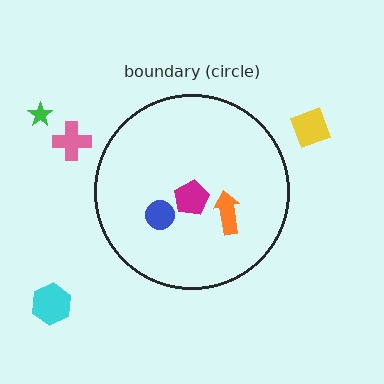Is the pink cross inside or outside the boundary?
Outside.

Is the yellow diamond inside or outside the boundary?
Outside.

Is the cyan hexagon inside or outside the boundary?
Outside.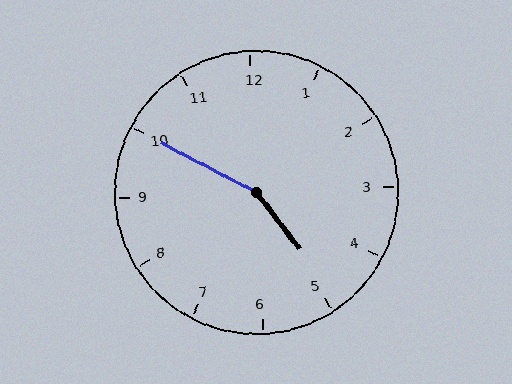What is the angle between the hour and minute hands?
Approximately 155 degrees.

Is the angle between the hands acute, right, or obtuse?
It is obtuse.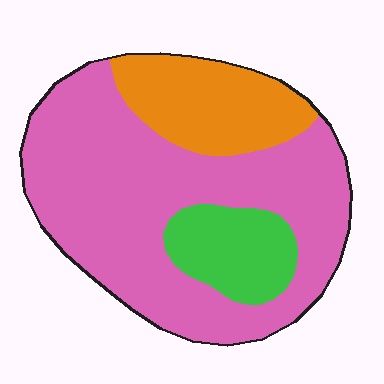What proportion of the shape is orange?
Orange covers 20% of the shape.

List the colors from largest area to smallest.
From largest to smallest: pink, orange, green.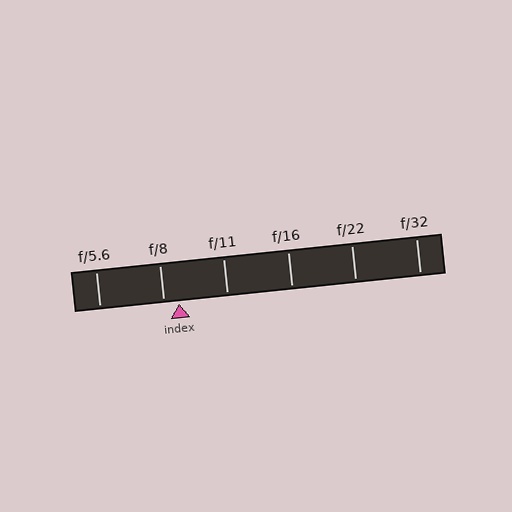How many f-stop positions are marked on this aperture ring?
There are 6 f-stop positions marked.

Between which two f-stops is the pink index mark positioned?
The index mark is between f/8 and f/11.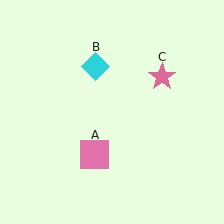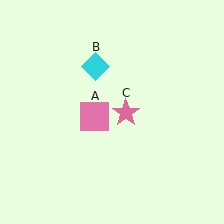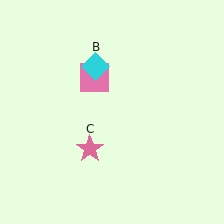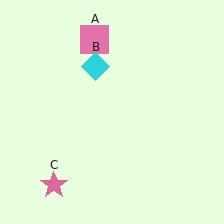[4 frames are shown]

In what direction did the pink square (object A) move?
The pink square (object A) moved up.